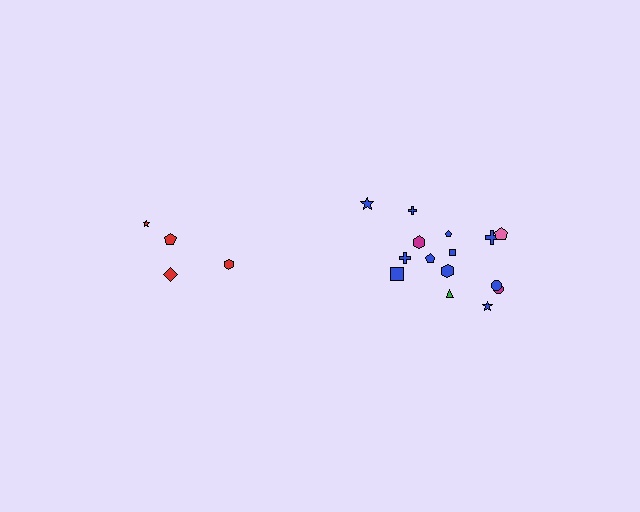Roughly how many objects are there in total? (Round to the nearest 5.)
Roughly 20 objects in total.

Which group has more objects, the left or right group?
The right group.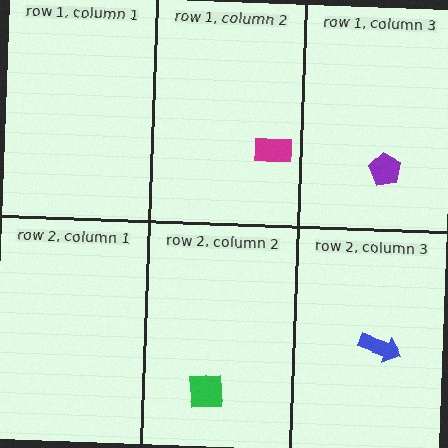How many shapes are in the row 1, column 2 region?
1.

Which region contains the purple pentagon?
The row 1, column 3 region.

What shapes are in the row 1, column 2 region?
The magenta rectangle.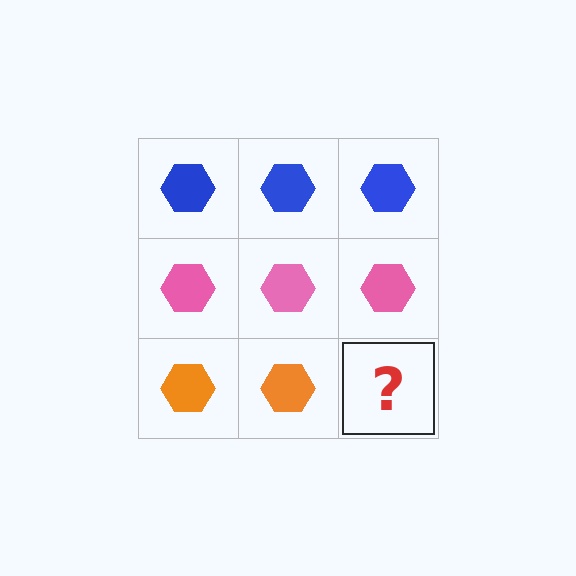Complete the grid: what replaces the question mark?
The question mark should be replaced with an orange hexagon.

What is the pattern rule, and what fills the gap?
The rule is that each row has a consistent color. The gap should be filled with an orange hexagon.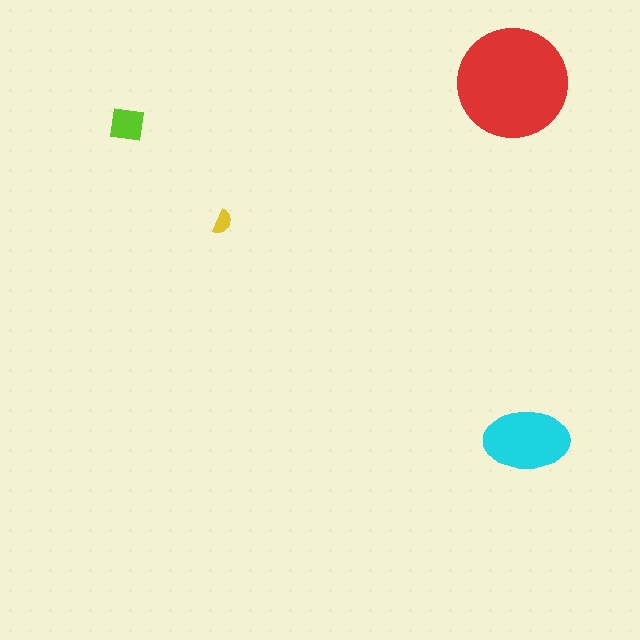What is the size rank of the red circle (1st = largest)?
1st.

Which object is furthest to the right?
The cyan ellipse is rightmost.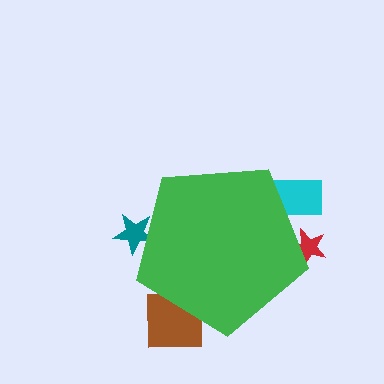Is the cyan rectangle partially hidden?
Yes, the cyan rectangle is partially hidden behind the green pentagon.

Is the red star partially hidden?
Yes, the red star is partially hidden behind the green pentagon.